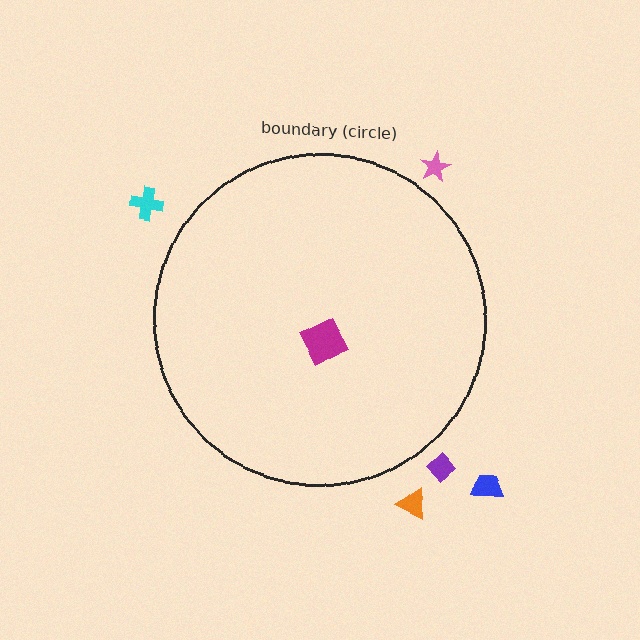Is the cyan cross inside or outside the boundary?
Outside.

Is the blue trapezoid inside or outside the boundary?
Outside.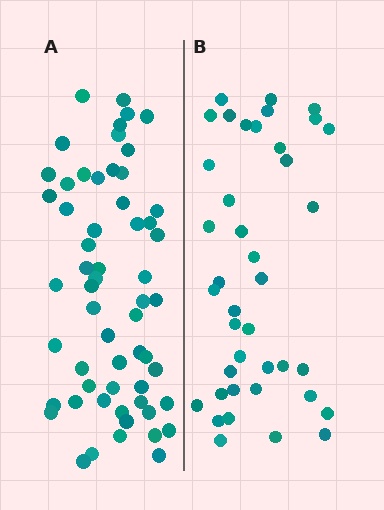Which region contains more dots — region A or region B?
Region A (the left region) has more dots.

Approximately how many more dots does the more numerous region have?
Region A has approximately 20 more dots than region B.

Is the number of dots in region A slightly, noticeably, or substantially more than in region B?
Region A has substantially more. The ratio is roughly 1.4 to 1.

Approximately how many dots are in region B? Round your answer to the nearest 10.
About 40 dots.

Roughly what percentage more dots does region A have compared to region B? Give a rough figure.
About 45% more.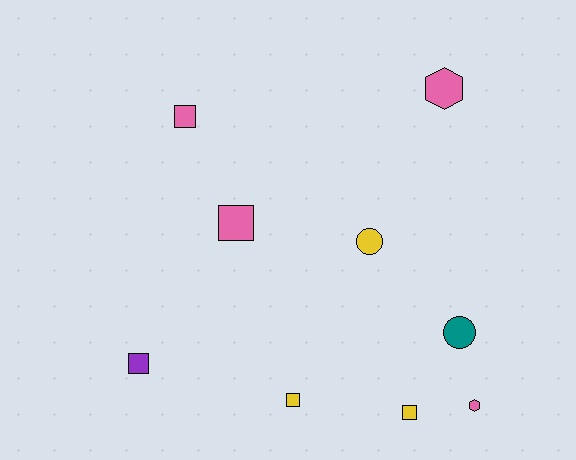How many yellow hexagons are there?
There are no yellow hexagons.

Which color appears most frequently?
Pink, with 4 objects.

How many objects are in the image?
There are 9 objects.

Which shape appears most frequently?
Square, with 5 objects.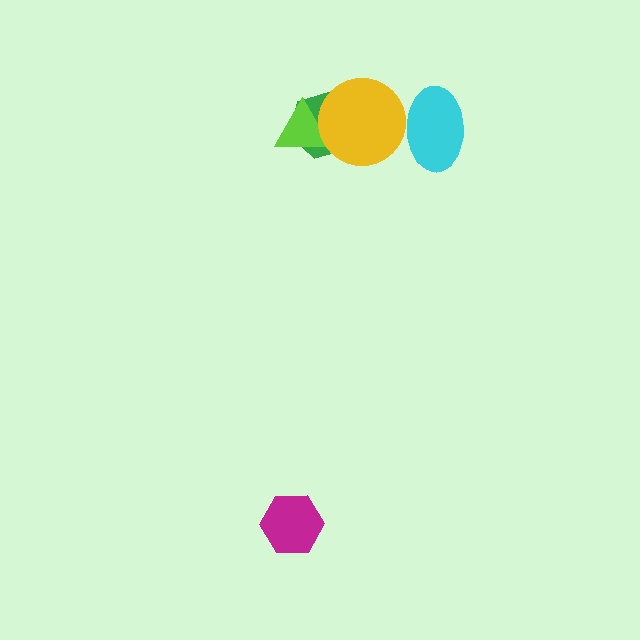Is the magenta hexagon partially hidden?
No, no other shape covers it.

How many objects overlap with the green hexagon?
2 objects overlap with the green hexagon.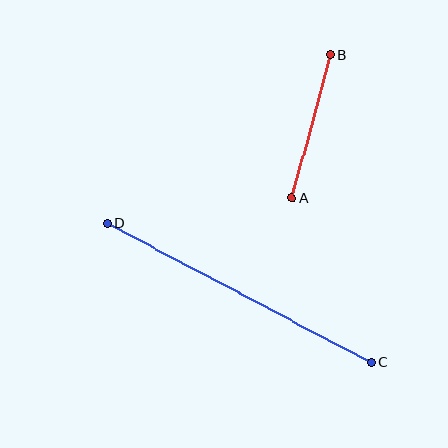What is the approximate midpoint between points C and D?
The midpoint is at approximately (239, 293) pixels.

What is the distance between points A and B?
The distance is approximately 148 pixels.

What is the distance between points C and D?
The distance is approximately 299 pixels.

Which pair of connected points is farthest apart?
Points C and D are farthest apart.